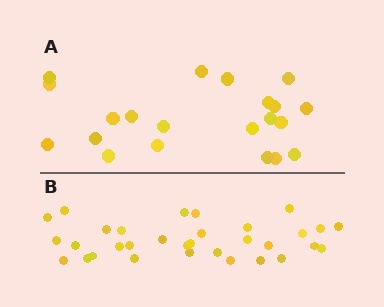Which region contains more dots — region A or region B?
Region B (the bottom region) has more dots.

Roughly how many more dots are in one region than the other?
Region B has roughly 12 or so more dots than region A.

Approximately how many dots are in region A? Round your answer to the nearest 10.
About 20 dots. (The exact count is 21, which rounds to 20.)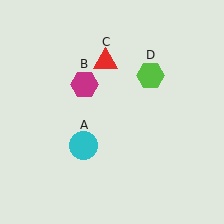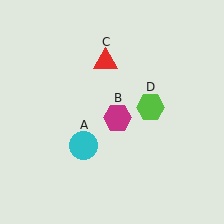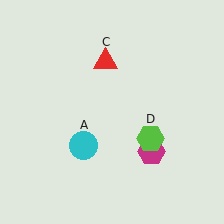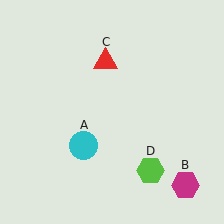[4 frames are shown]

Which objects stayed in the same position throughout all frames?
Cyan circle (object A) and red triangle (object C) remained stationary.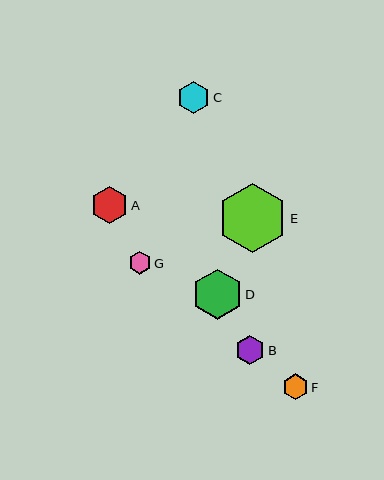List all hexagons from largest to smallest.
From largest to smallest: E, D, A, C, B, F, G.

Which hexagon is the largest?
Hexagon E is the largest with a size of approximately 69 pixels.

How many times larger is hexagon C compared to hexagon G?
Hexagon C is approximately 1.4 times the size of hexagon G.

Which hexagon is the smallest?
Hexagon G is the smallest with a size of approximately 23 pixels.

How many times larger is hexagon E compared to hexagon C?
Hexagon E is approximately 2.2 times the size of hexagon C.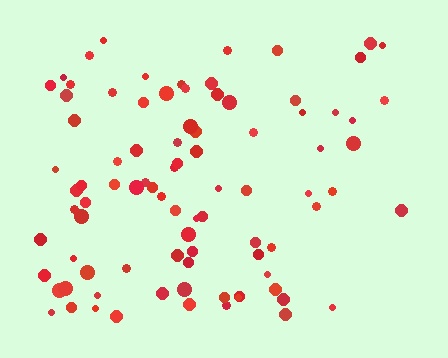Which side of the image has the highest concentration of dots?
The left.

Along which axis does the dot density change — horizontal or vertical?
Horizontal.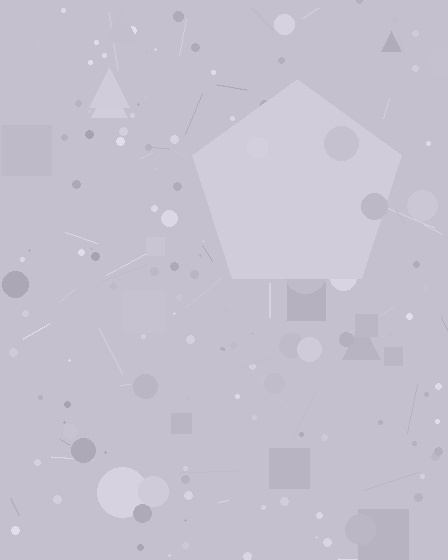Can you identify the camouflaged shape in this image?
The camouflaged shape is a pentagon.